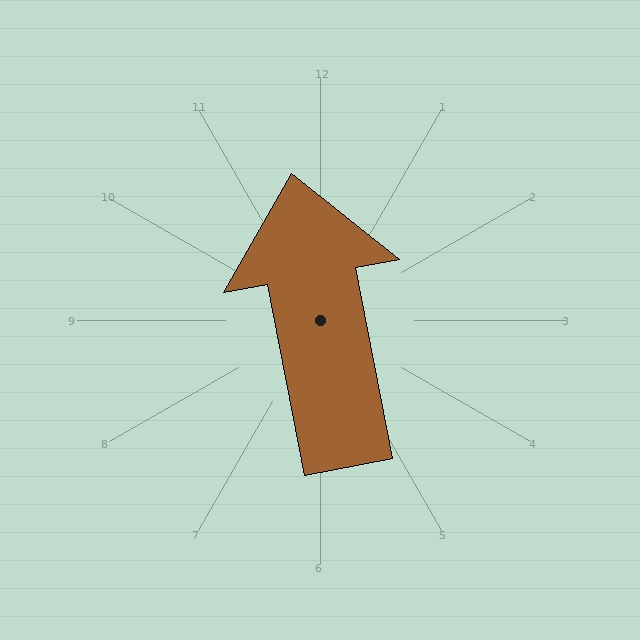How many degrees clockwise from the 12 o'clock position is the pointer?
Approximately 349 degrees.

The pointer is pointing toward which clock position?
Roughly 12 o'clock.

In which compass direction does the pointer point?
North.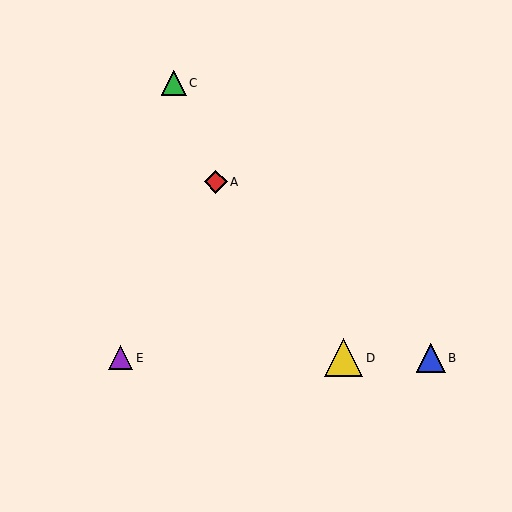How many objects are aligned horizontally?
3 objects (B, D, E) are aligned horizontally.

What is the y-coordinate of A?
Object A is at y≈182.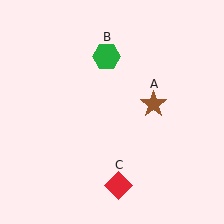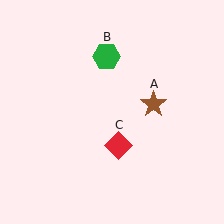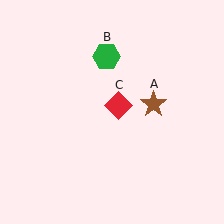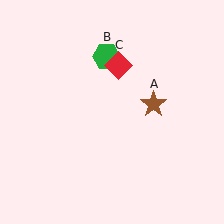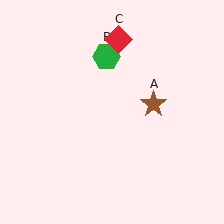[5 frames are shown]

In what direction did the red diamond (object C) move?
The red diamond (object C) moved up.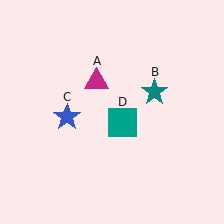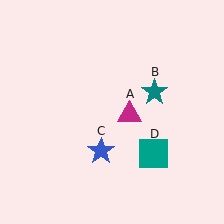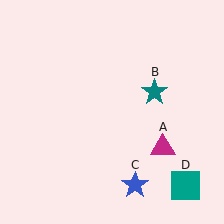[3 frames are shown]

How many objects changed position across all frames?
3 objects changed position: magenta triangle (object A), blue star (object C), teal square (object D).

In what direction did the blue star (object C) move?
The blue star (object C) moved down and to the right.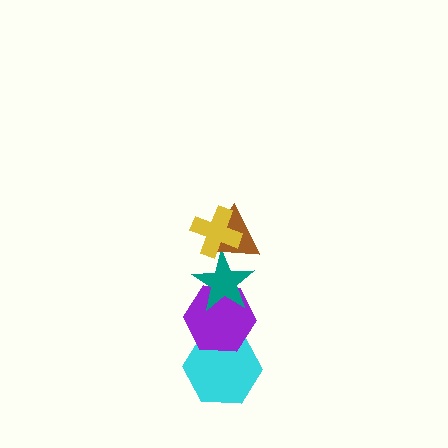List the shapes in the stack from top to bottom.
From top to bottom: the yellow cross, the brown triangle, the teal star, the purple hexagon, the cyan hexagon.